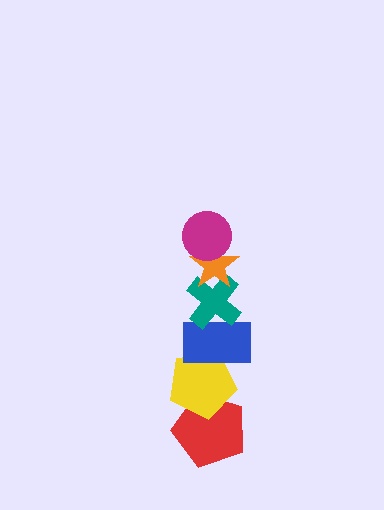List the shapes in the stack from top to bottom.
From top to bottom: the magenta circle, the orange star, the teal cross, the blue rectangle, the yellow pentagon, the red pentagon.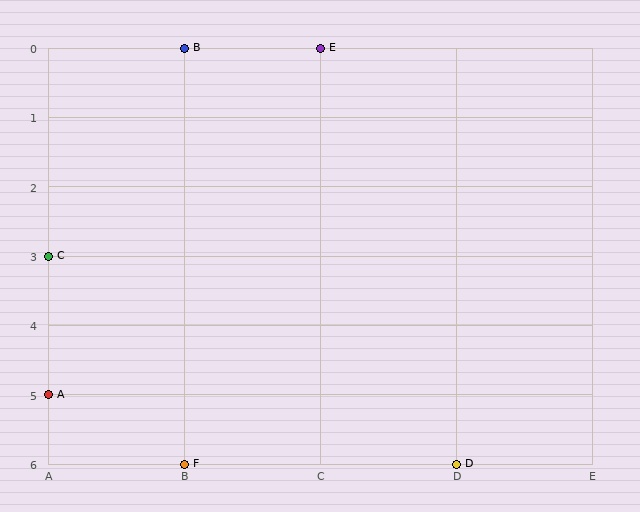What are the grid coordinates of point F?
Point F is at grid coordinates (B, 6).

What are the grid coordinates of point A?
Point A is at grid coordinates (A, 5).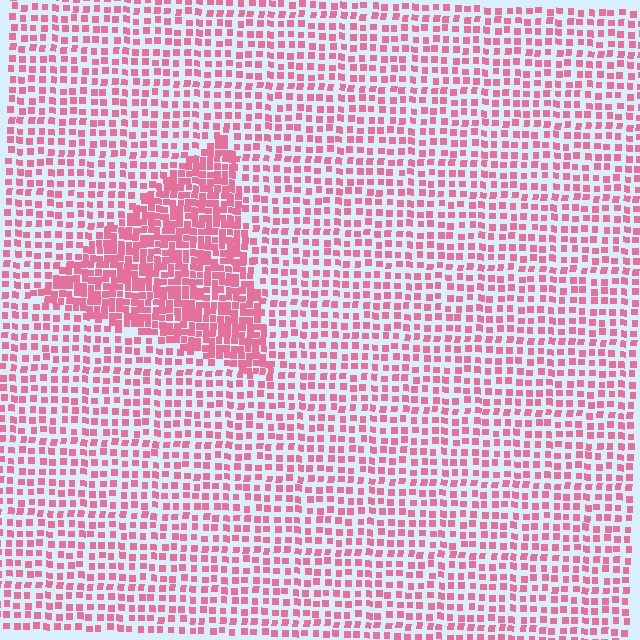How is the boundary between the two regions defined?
The boundary is defined by a change in element density (approximately 2.0x ratio). All elements are the same color, size, and shape.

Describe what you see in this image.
The image contains small pink elements arranged at two different densities. A triangle-shaped region is visible where the elements are more densely packed than the surrounding area.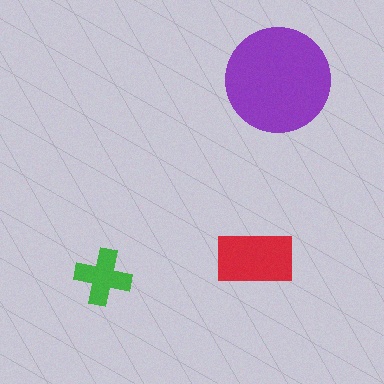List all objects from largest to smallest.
The purple circle, the red rectangle, the green cross.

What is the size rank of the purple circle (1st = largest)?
1st.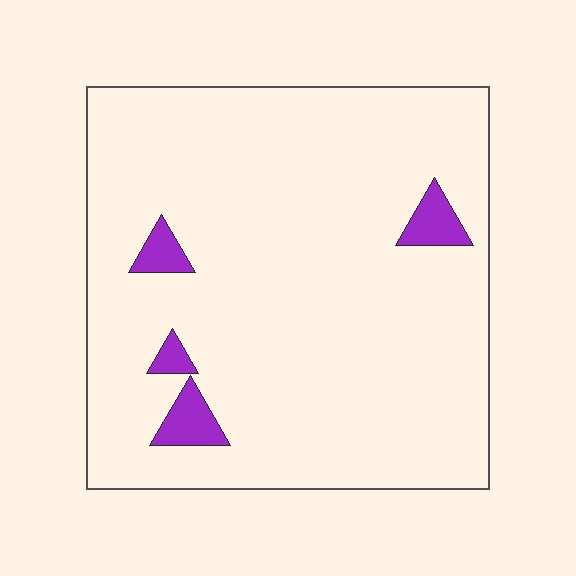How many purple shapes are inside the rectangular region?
4.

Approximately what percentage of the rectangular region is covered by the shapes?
Approximately 5%.